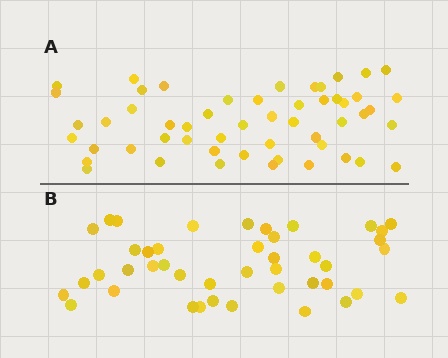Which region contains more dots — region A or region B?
Region A (the top region) has more dots.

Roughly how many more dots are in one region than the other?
Region A has roughly 10 or so more dots than region B.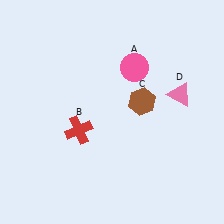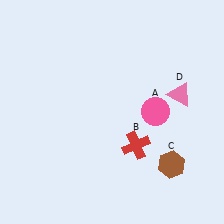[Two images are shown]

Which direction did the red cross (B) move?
The red cross (B) moved right.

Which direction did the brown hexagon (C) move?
The brown hexagon (C) moved down.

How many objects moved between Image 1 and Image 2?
3 objects moved between the two images.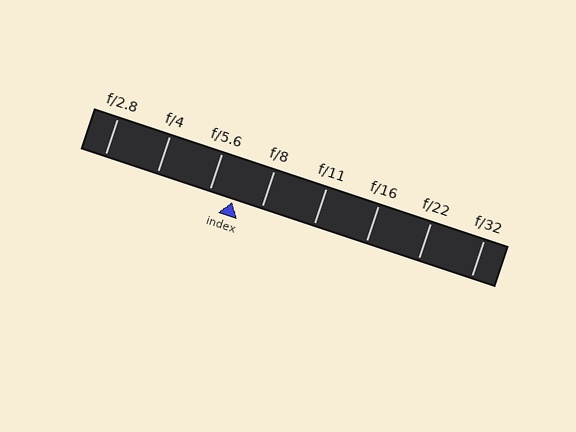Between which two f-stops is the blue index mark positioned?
The index mark is between f/5.6 and f/8.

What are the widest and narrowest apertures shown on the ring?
The widest aperture shown is f/2.8 and the narrowest is f/32.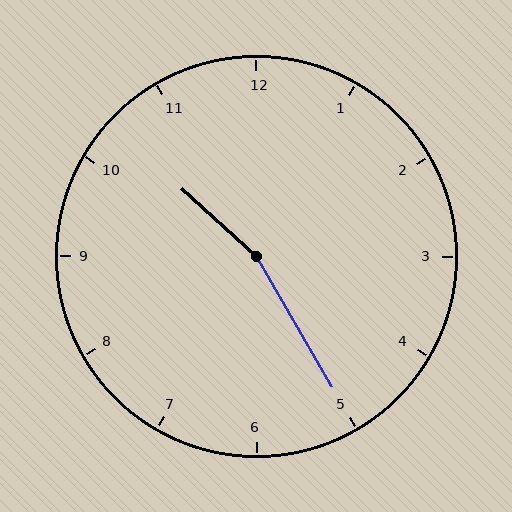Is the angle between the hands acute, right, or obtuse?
It is obtuse.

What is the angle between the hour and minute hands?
Approximately 162 degrees.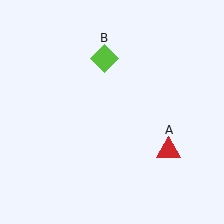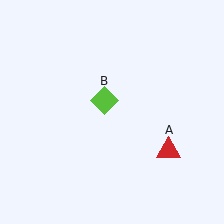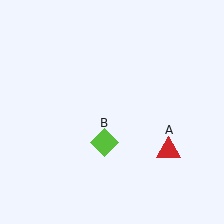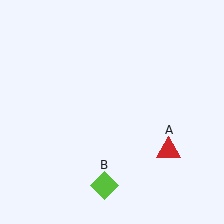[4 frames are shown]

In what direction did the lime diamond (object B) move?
The lime diamond (object B) moved down.